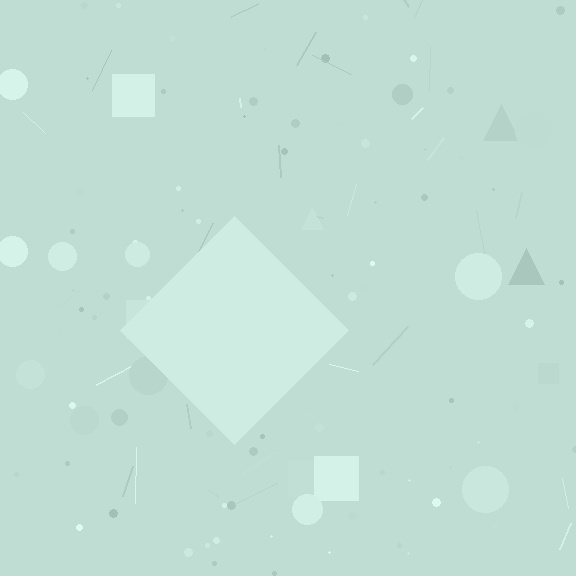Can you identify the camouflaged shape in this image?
The camouflaged shape is a diamond.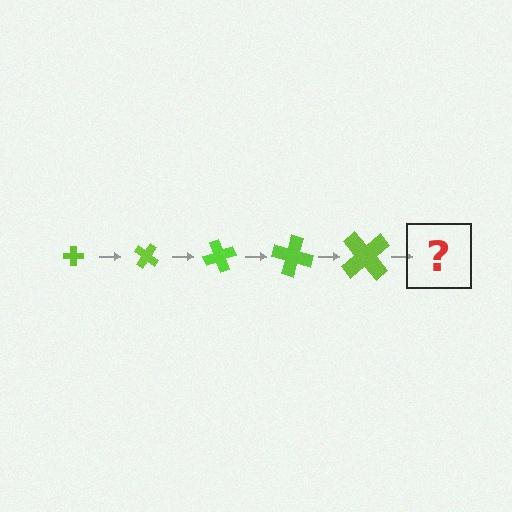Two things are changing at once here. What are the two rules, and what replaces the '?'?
The two rules are that the cross grows larger each step and it rotates 35 degrees each step. The '?' should be a cross, larger than the previous one and rotated 175 degrees from the start.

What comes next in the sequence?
The next element should be a cross, larger than the previous one and rotated 175 degrees from the start.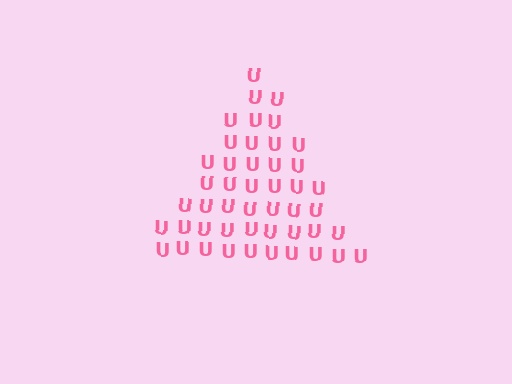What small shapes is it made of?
It is made of small letter U's.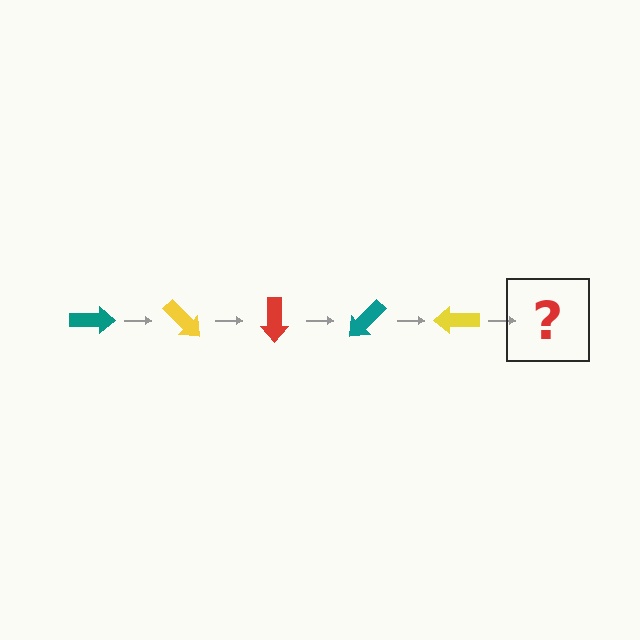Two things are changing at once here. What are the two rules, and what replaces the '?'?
The two rules are that it rotates 45 degrees each step and the color cycles through teal, yellow, and red. The '?' should be a red arrow, rotated 225 degrees from the start.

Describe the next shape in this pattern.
It should be a red arrow, rotated 225 degrees from the start.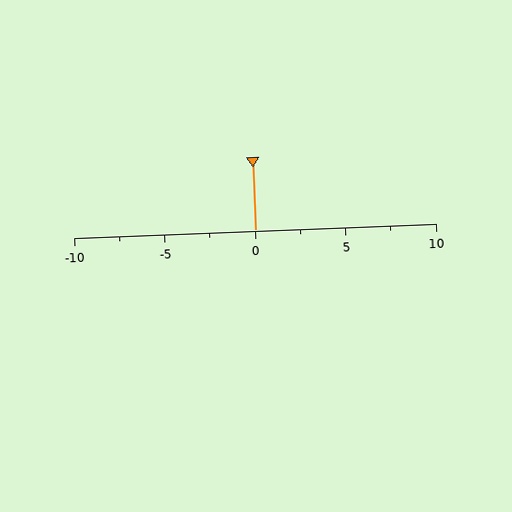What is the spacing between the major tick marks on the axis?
The major ticks are spaced 5 apart.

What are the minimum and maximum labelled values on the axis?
The axis runs from -10 to 10.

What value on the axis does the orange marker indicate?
The marker indicates approximately 0.